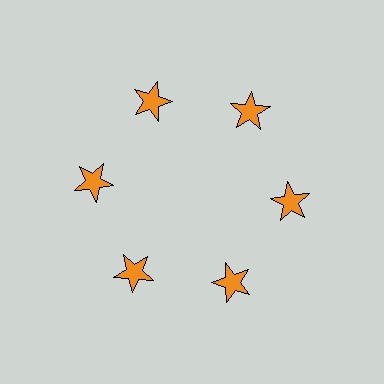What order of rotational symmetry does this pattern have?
This pattern has 6-fold rotational symmetry.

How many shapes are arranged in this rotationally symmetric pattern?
There are 6 shapes, arranged in 6 groups of 1.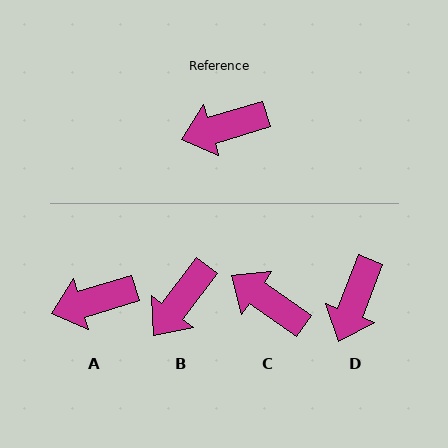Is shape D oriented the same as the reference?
No, it is off by about 52 degrees.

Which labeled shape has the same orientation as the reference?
A.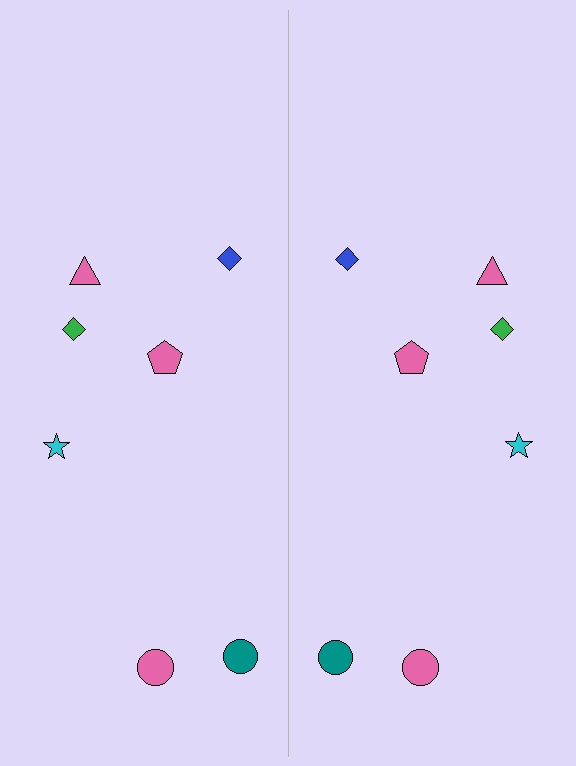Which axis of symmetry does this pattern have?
The pattern has a vertical axis of symmetry running through the center of the image.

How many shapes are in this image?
There are 14 shapes in this image.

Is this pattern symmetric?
Yes, this pattern has bilateral (reflection) symmetry.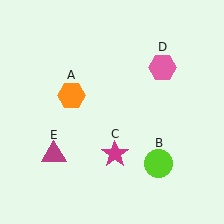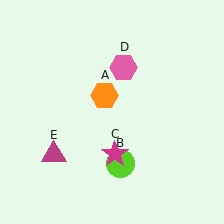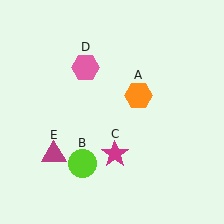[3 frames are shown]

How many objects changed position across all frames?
3 objects changed position: orange hexagon (object A), lime circle (object B), pink hexagon (object D).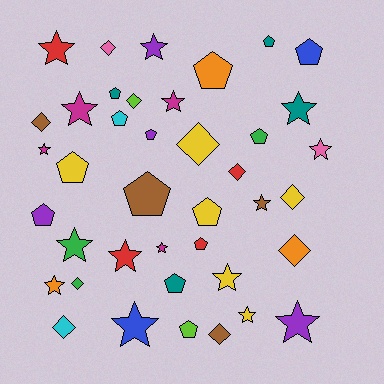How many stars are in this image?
There are 16 stars.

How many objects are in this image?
There are 40 objects.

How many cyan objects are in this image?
There are 2 cyan objects.